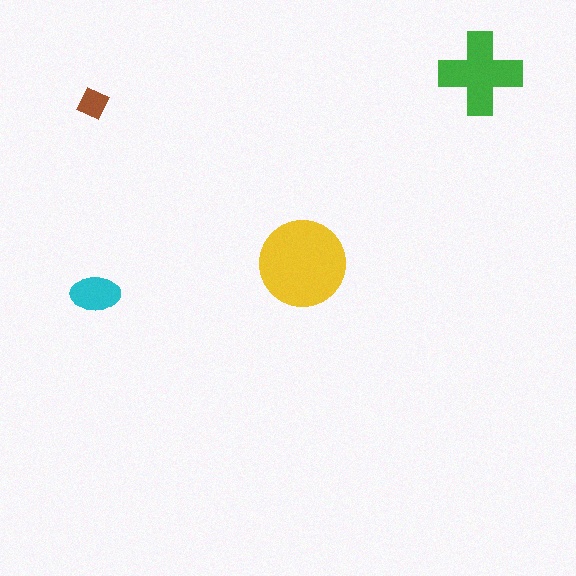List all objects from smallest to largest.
The brown diamond, the cyan ellipse, the green cross, the yellow circle.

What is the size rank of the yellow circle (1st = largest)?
1st.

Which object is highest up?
The green cross is topmost.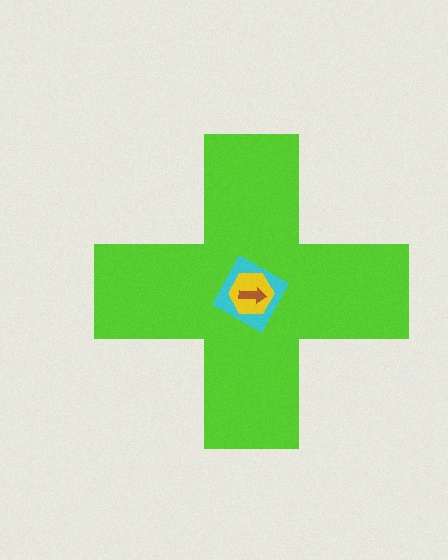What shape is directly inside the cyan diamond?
The yellow hexagon.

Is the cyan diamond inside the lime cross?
Yes.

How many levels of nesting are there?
4.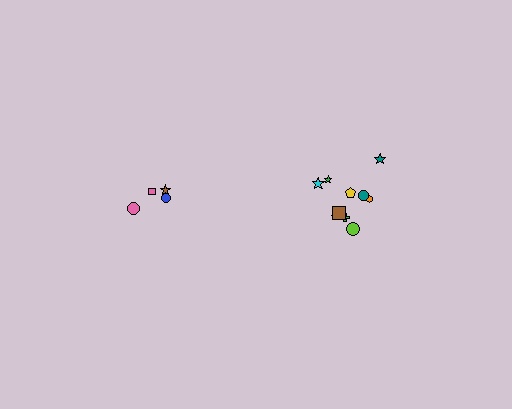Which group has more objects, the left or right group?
The right group.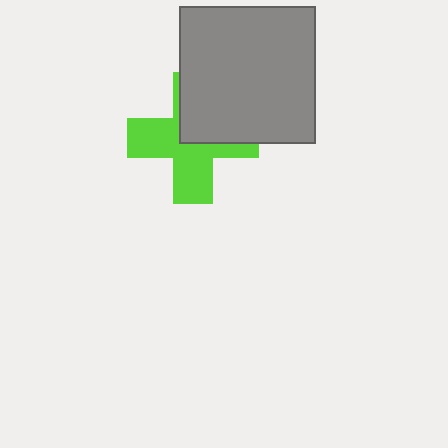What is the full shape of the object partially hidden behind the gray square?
The partially hidden object is a lime cross.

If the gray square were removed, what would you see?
You would see the complete lime cross.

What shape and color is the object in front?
The object in front is a gray square.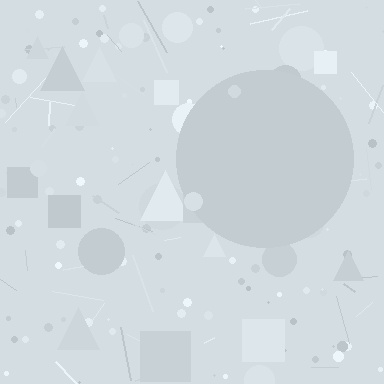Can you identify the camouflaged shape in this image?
The camouflaged shape is a circle.